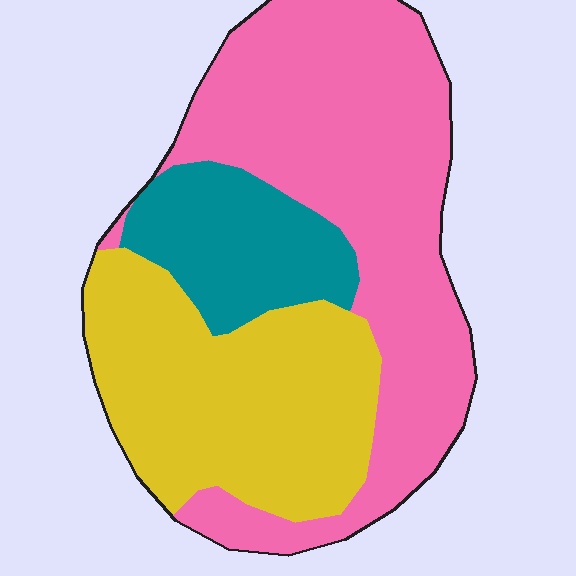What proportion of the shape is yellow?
Yellow covers about 35% of the shape.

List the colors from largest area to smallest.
From largest to smallest: pink, yellow, teal.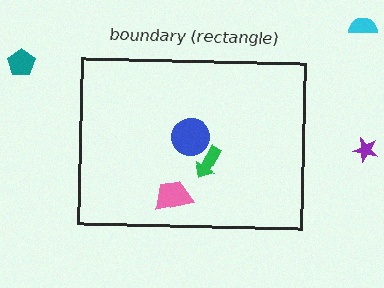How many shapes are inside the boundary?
3 inside, 3 outside.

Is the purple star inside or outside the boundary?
Outside.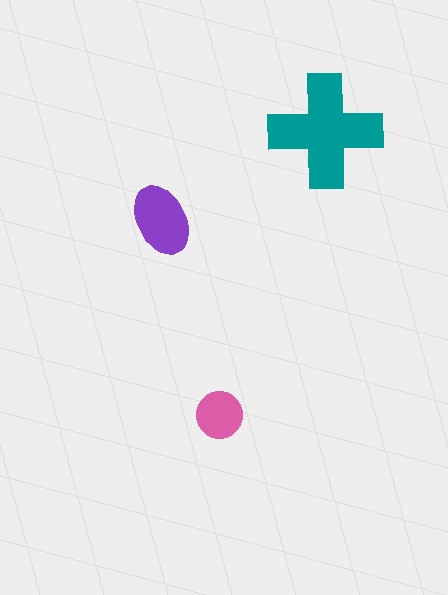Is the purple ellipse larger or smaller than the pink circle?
Larger.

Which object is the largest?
The teal cross.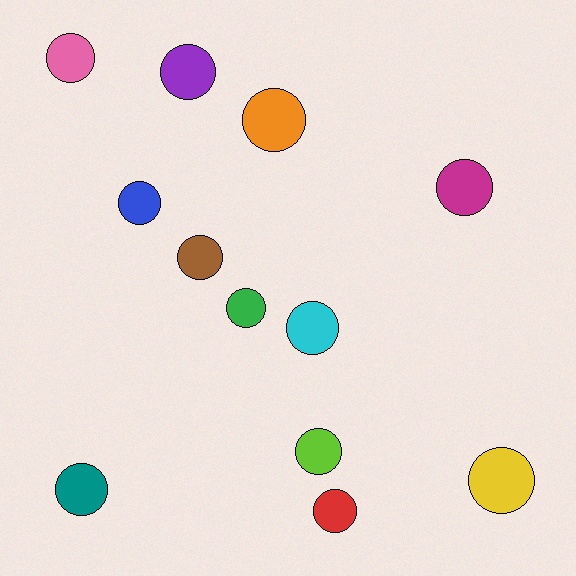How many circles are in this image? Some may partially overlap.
There are 12 circles.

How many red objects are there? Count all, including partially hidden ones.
There is 1 red object.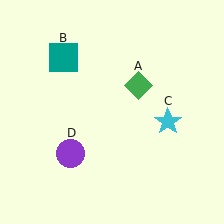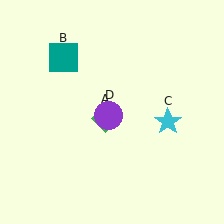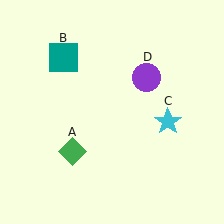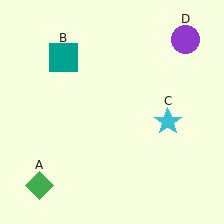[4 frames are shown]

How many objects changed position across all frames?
2 objects changed position: green diamond (object A), purple circle (object D).